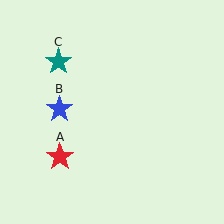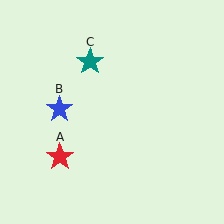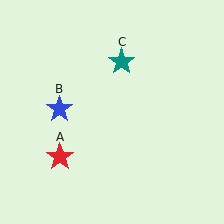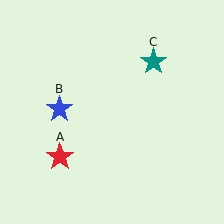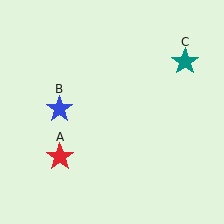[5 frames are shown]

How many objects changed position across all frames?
1 object changed position: teal star (object C).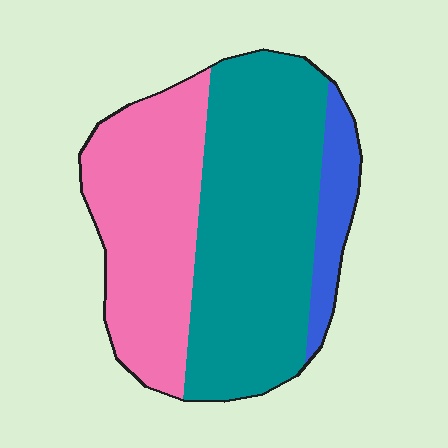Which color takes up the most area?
Teal, at roughly 50%.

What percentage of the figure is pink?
Pink covers about 35% of the figure.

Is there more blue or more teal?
Teal.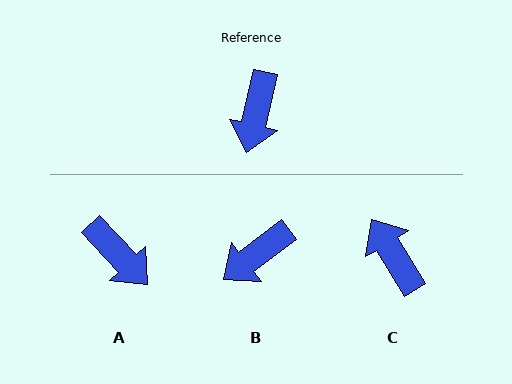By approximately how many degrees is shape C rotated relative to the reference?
Approximately 136 degrees clockwise.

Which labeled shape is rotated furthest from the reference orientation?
C, about 136 degrees away.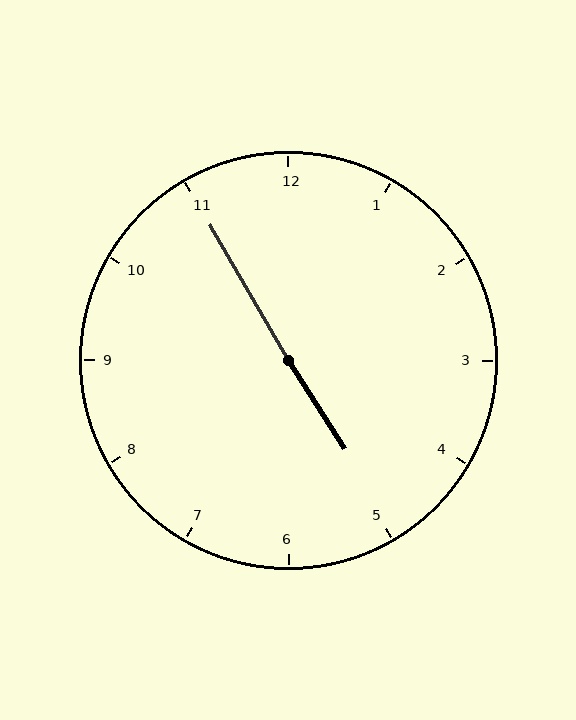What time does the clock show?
4:55.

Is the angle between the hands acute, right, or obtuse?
It is obtuse.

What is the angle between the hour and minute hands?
Approximately 178 degrees.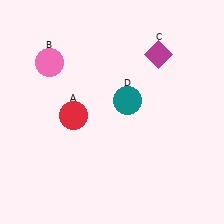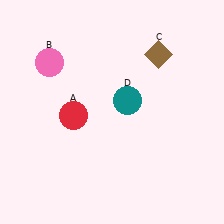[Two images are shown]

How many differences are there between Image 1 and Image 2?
There is 1 difference between the two images.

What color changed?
The diamond (C) changed from magenta in Image 1 to brown in Image 2.